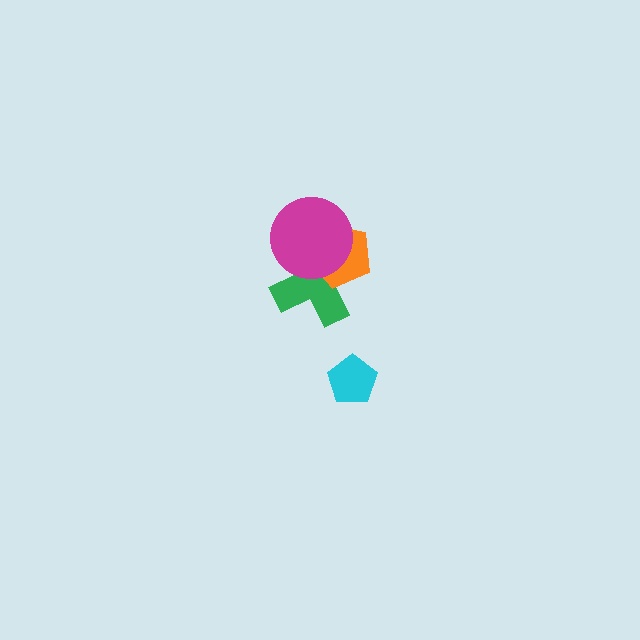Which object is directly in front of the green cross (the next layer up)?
The orange pentagon is directly in front of the green cross.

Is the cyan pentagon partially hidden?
No, no other shape covers it.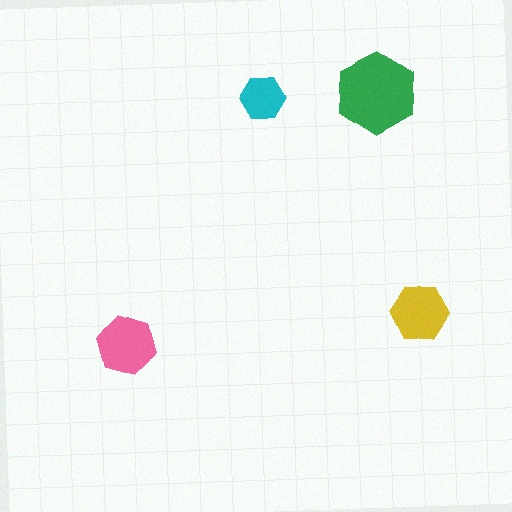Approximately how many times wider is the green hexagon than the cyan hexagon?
About 2 times wider.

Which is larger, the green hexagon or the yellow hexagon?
The green one.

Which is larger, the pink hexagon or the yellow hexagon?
The pink one.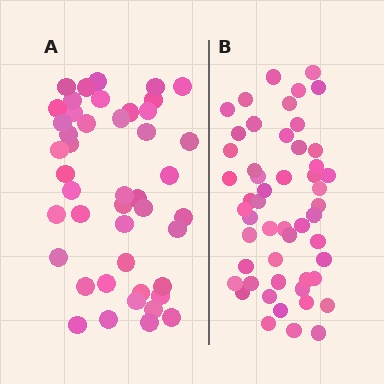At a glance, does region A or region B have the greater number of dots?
Region B (the right region) has more dots.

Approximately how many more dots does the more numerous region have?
Region B has roughly 8 or so more dots than region A.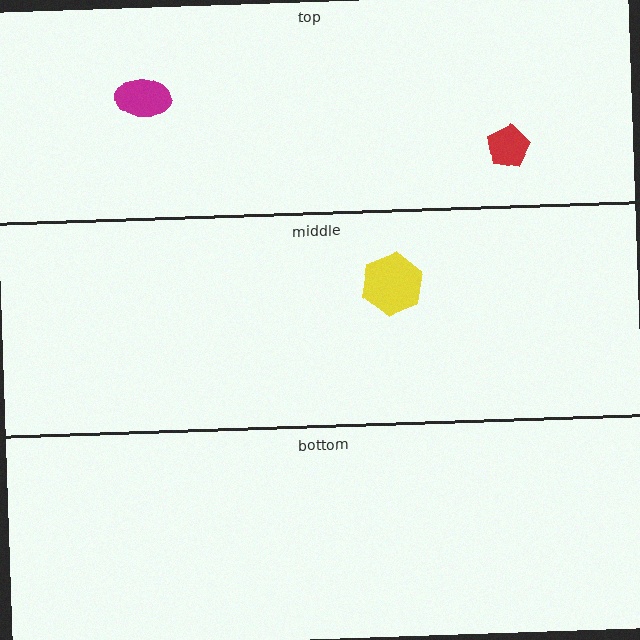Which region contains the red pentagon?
The top region.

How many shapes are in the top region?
2.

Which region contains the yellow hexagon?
The middle region.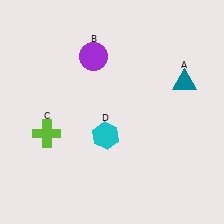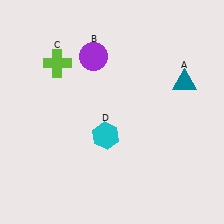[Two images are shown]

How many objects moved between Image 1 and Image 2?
1 object moved between the two images.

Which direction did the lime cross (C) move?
The lime cross (C) moved up.